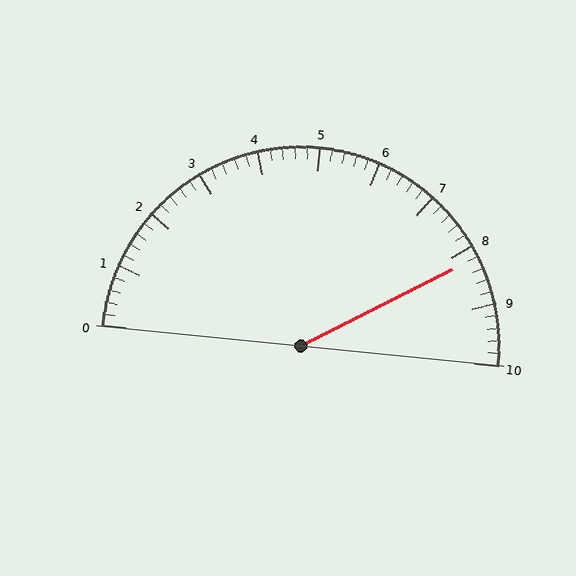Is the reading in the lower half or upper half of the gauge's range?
The reading is in the upper half of the range (0 to 10).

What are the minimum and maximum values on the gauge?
The gauge ranges from 0 to 10.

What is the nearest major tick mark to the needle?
The nearest major tick mark is 8.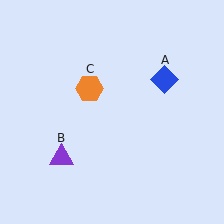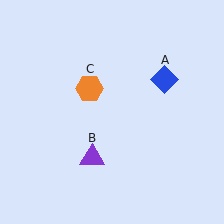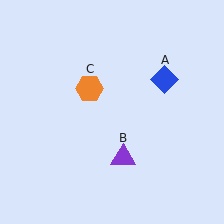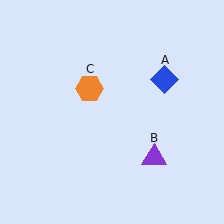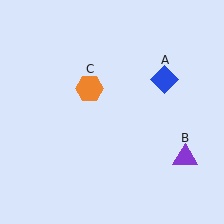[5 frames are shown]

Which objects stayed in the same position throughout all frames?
Blue diamond (object A) and orange hexagon (object C) remained stationary.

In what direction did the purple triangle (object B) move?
The purple triangle (object B) moved right.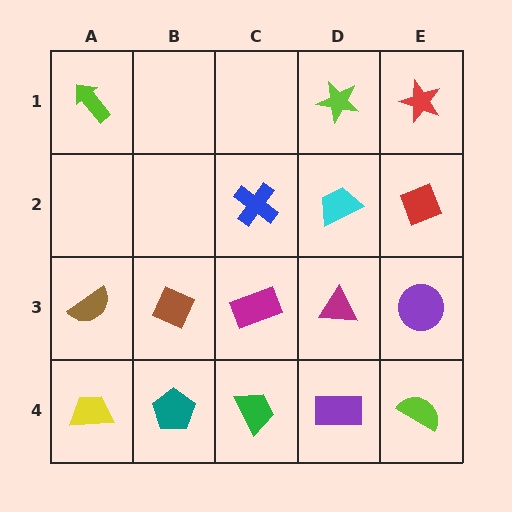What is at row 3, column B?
A brown diamond.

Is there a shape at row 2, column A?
No, that cell is empty.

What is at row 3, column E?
A purple circle.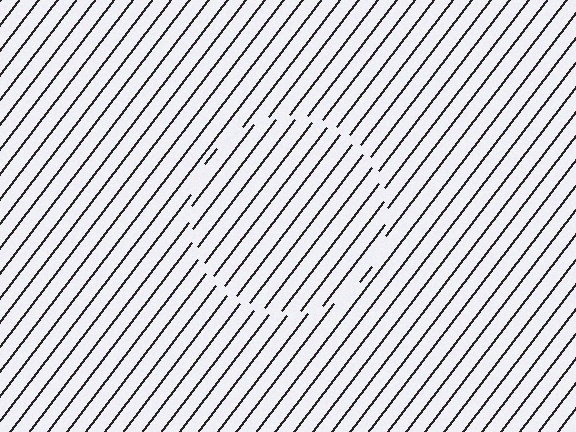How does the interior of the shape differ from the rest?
The interior of the shape contains the same grating, shifted by half a period — the contour is defined by the phase discontinuity where line-ends from the inner and outer gratings abut.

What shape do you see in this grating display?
An illusory circle. The interior of the shape contains the same grating, shifted by half a period — the contour is defined by the phase discontinuity where line-ends from the inner and outer gratings abut.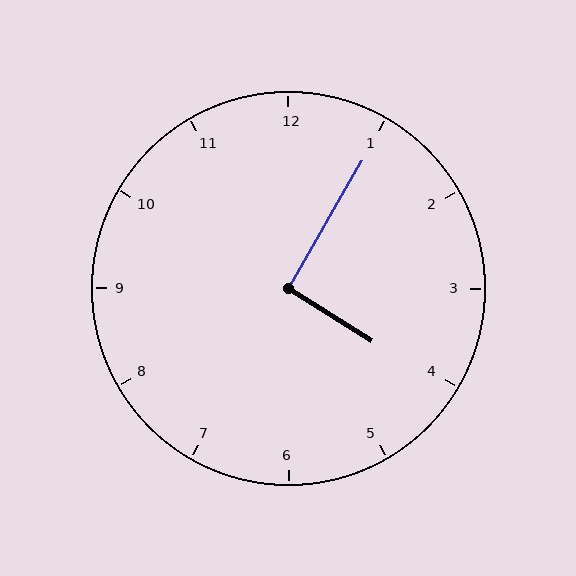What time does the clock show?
4:05.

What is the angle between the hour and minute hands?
Approximately 92 degrees.